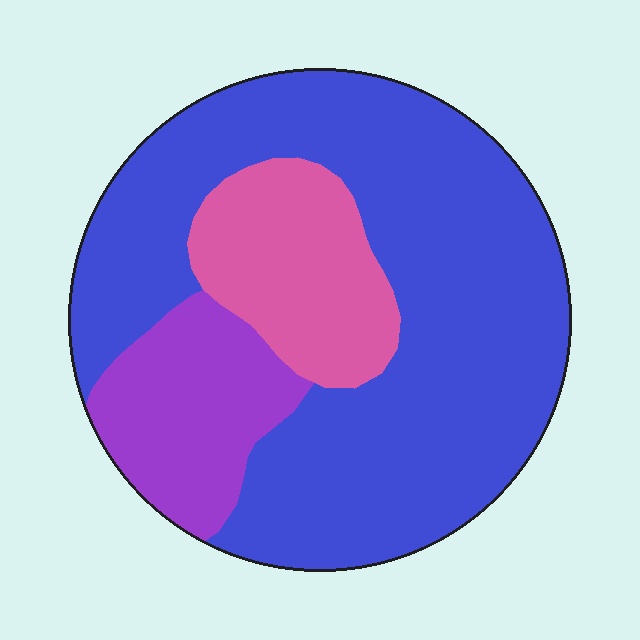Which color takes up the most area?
Blue, at roughly 65%.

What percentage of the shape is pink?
Pink takes up about one sixth (1/6) of the shape.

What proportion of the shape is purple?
Purple takes up about one sixth (1/6) of the shape.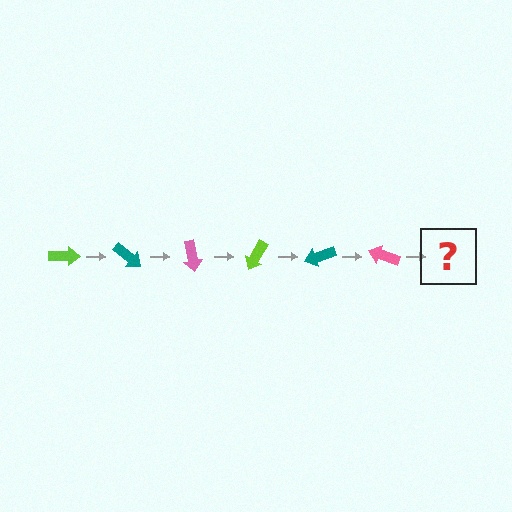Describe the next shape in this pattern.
It should be a lime arrow, rotated 240 degrees from the start.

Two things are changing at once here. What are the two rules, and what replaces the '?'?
The two rules are that it rotates 40 degrees each step and the color cycles through lime, teal, and pink. The '?' should be a lime arrow, rotated 240 degrees from the start.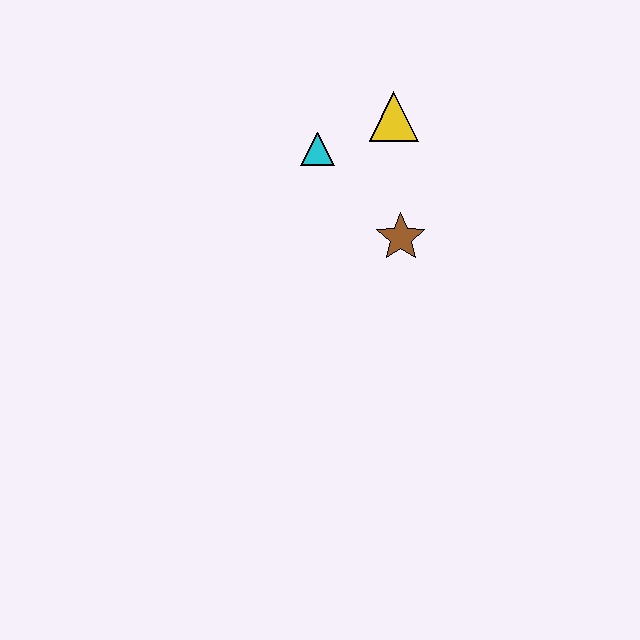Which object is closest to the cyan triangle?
The yellow triangle is closest to the cyan triangle.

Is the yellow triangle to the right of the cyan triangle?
Yes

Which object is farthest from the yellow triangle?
The brown star is farthest from the yellow triangle.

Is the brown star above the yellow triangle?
No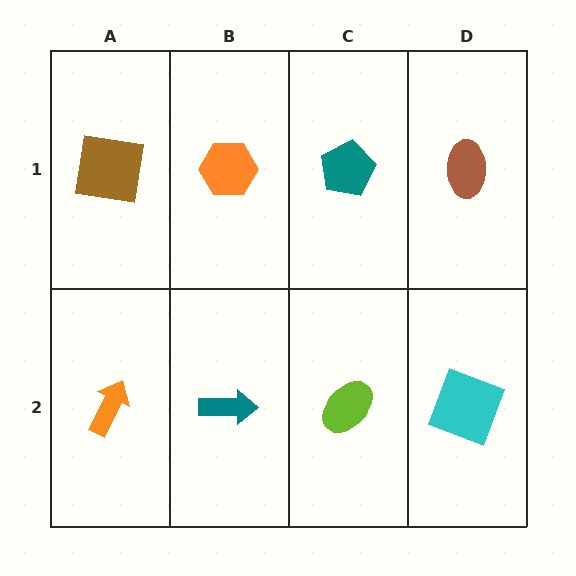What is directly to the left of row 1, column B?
A brown square.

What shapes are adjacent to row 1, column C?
A lime ellipse (row 2, column C), an orange hexagon (row 1, column B), a brown ellipse (row 1, column D).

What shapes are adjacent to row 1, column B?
A teal arrow (row 2, column B), a brown square (row 1, column A), a teal pentagon (row 1, column C).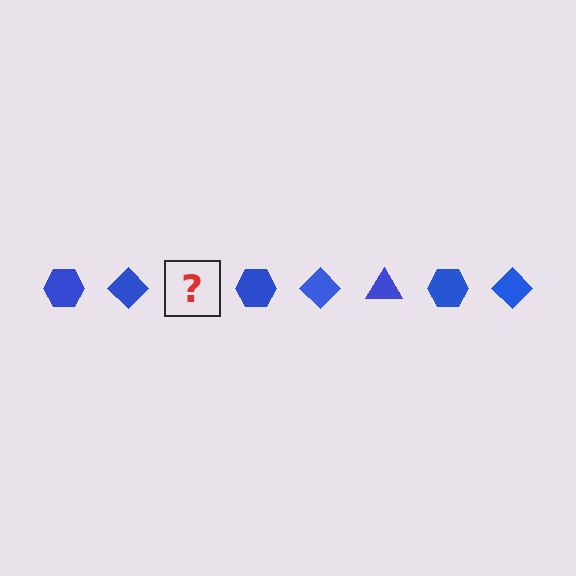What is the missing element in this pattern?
The missing element is a blue triangle.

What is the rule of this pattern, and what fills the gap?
The rule is that the pattern cycles through hexagon, diamond, triangle shapes in blue. The gap should be filled with a blue triangle.